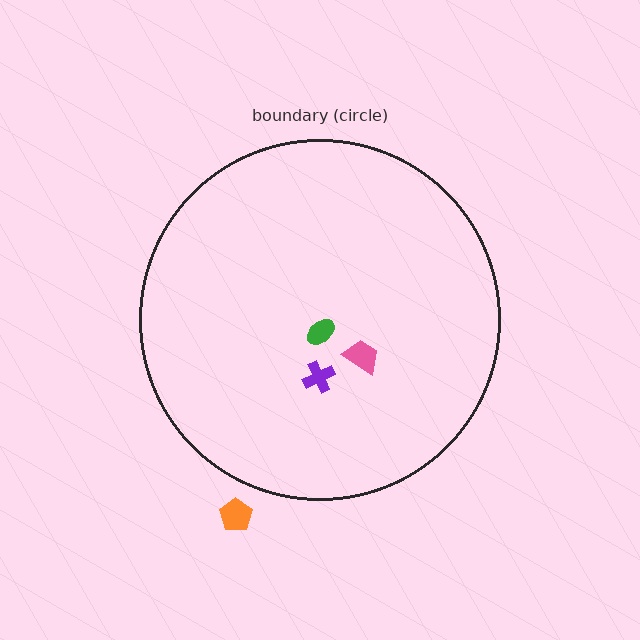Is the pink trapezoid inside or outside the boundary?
Inside.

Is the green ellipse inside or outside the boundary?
Inside.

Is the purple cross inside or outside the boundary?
Inside.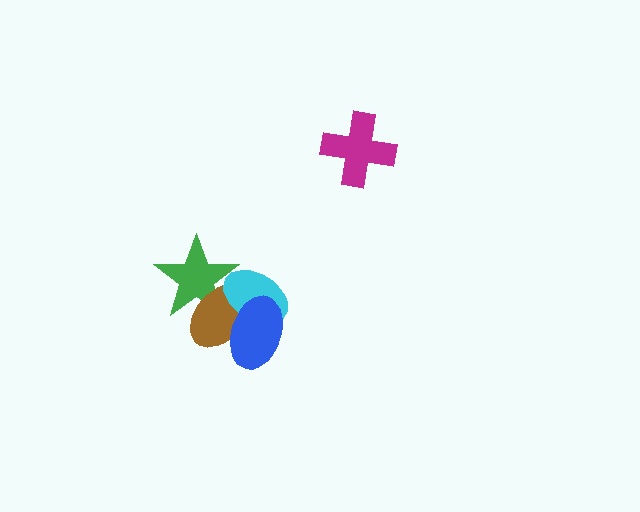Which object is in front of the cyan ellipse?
The blue ellipse is in front of the cyan ellipse.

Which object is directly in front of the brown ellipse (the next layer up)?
The cyan ellipse is directly in front of the brown ellipse.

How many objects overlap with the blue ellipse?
2 objects overlap with the blue ellipse.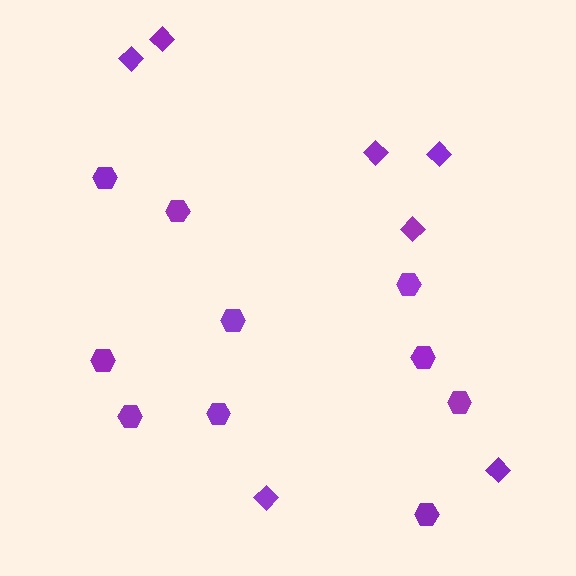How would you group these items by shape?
There are 2 groups: one group of hexagons (10) and one group of diamonds (7).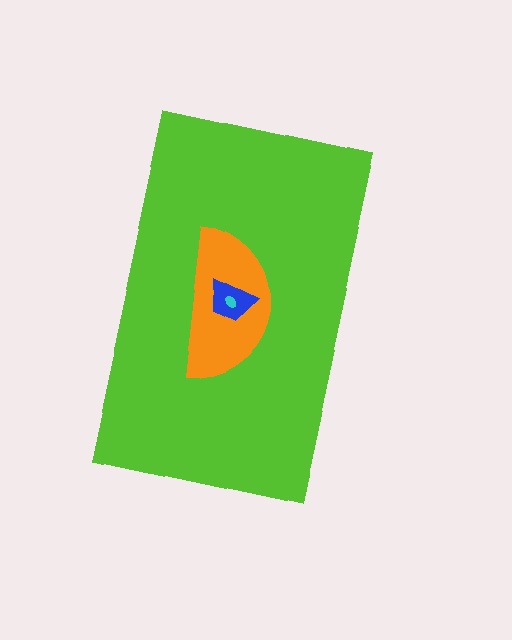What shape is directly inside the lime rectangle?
The orange semicircle.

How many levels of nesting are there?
4.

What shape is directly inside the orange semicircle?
The blue trapezoid.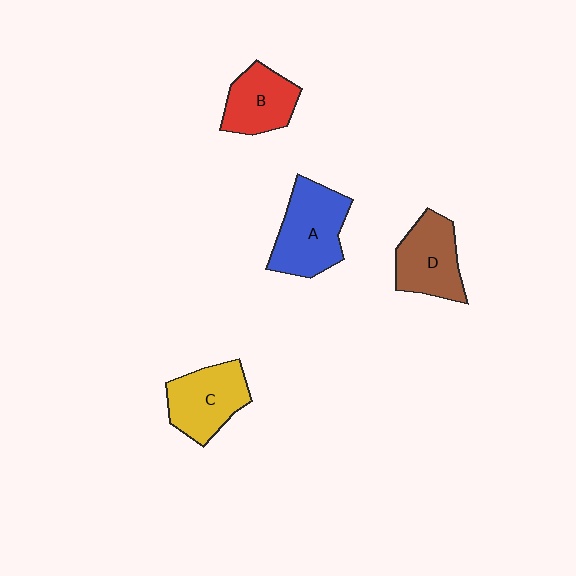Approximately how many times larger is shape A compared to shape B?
Approximately 1.4 times.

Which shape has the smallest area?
Shape B (red).